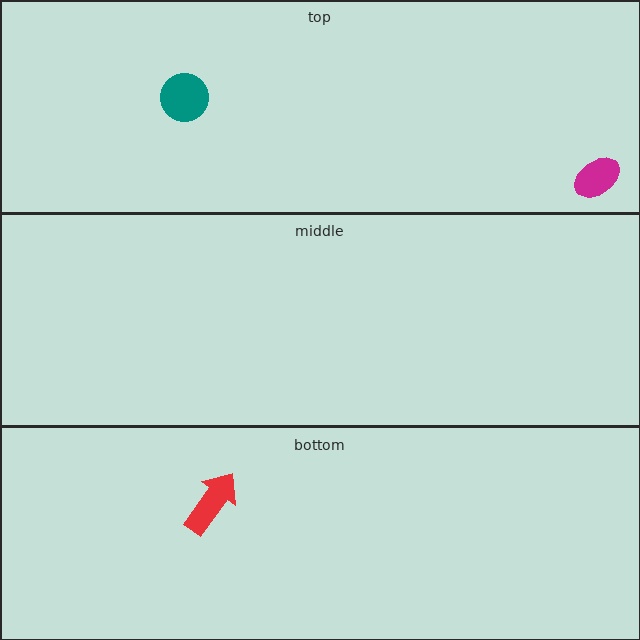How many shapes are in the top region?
2.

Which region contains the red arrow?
The bottom region.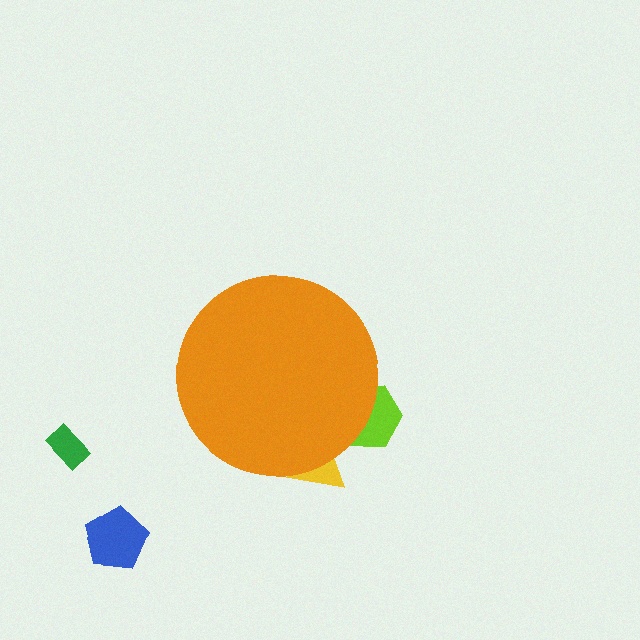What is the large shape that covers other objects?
An orange circle.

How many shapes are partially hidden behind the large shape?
2 shapes are partially hidden.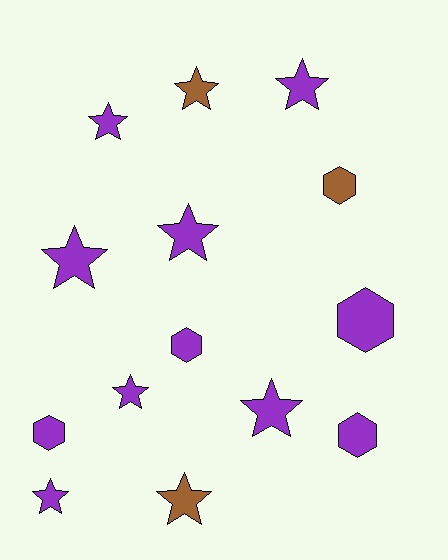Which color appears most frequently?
Purple, with 11 objects.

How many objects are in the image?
There are 14 objects.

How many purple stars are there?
There are 7 purple stars.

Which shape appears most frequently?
Star, with 9 objects.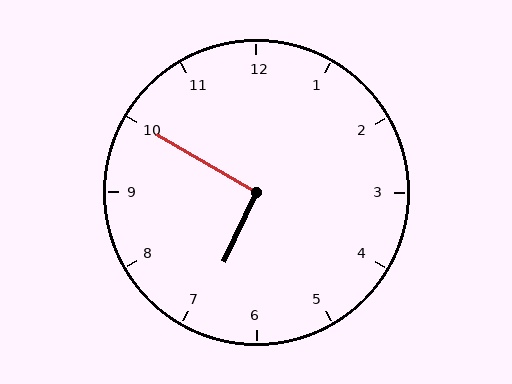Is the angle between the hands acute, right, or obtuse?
It is right.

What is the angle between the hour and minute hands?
Approximately 95 degrees.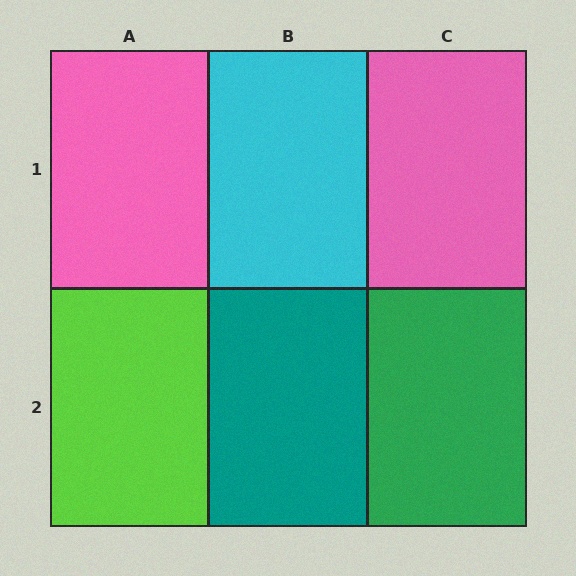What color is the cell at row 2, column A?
Lime.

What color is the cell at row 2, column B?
Teal.